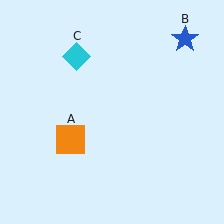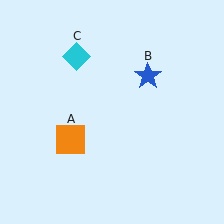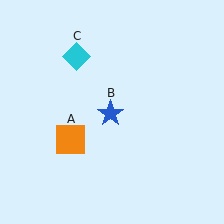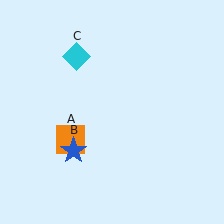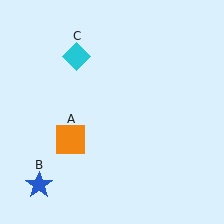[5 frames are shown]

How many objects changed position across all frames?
1 object changed position: blue star (object B).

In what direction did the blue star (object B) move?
The blue star (object B) moved down and to the left.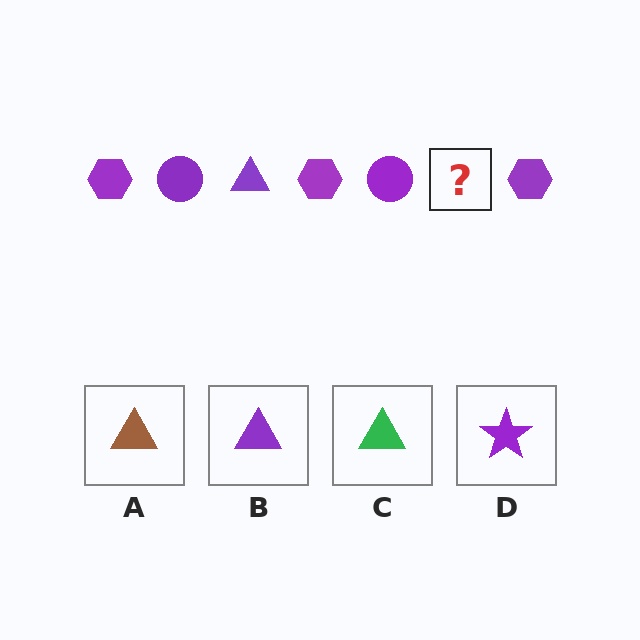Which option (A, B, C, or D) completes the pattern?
B.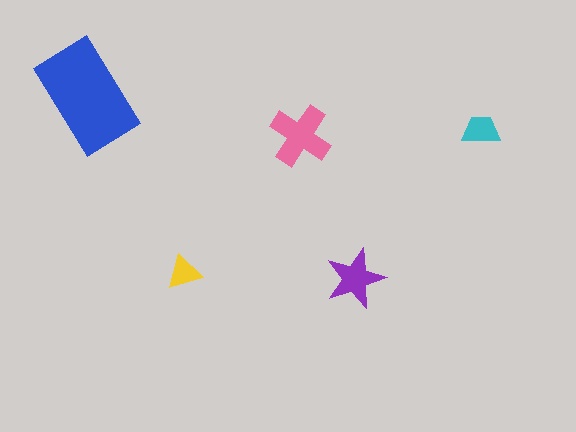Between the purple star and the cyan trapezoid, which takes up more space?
The purple star.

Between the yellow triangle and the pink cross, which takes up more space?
The pink cross.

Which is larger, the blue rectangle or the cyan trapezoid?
The blue rectangle.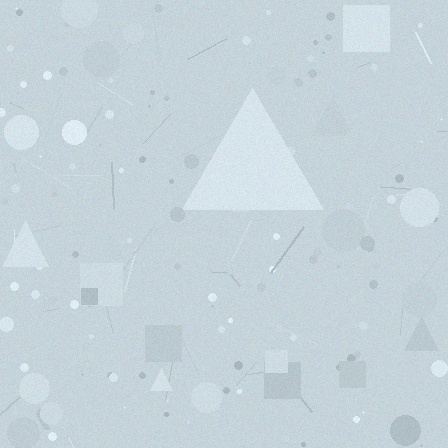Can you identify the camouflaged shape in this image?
The camouflaged shape is a triangle.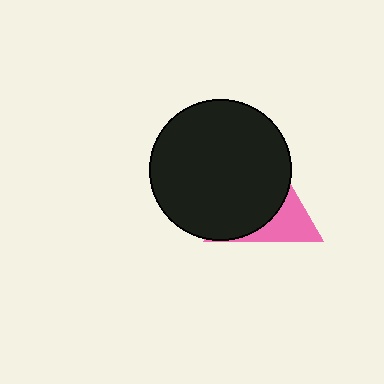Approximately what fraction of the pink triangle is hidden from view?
Roughly 68% of the pink triangle is hidden behind the black circle.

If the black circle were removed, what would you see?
You would see the complete pink triangle.